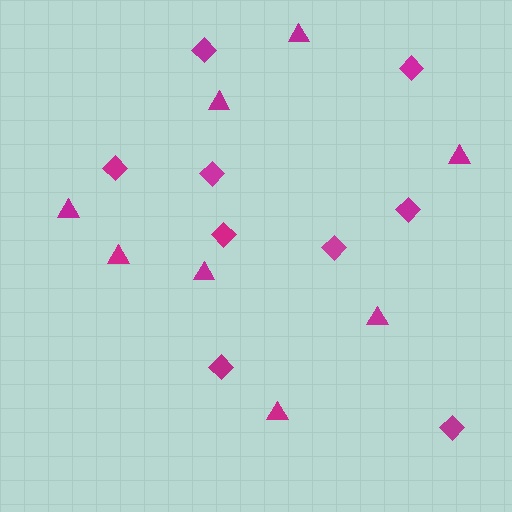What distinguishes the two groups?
There are 2 groups: one group of diamonds (9) and one group of triangles (8).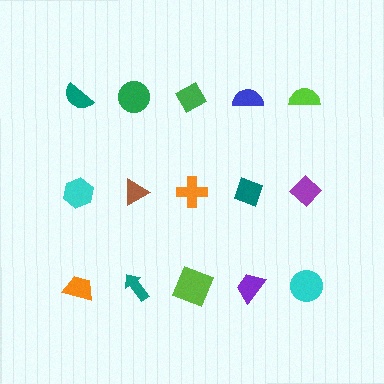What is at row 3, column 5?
A cyan circle.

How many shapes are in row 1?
5 shapes.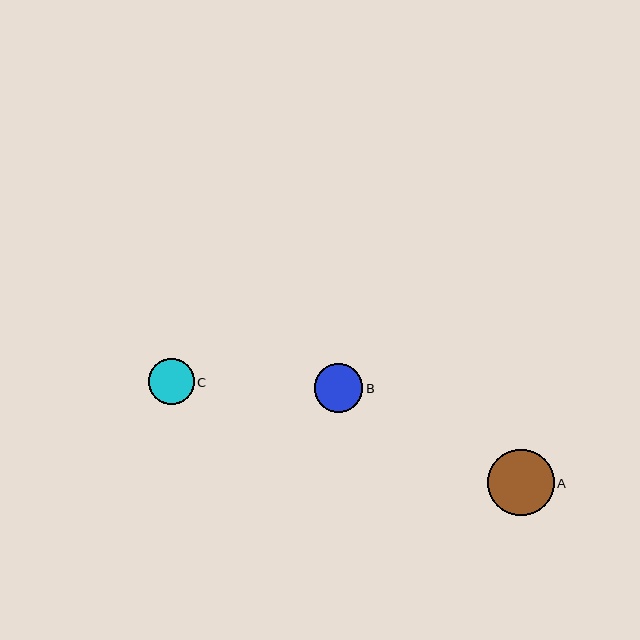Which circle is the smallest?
Circle C is the smallest with a size of approximately 46 pixels.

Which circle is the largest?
Circle A is the largest with a size of approximately 66 pixels.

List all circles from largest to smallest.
From largest to smallest: A, B, C.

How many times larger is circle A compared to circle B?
Circle A is approximately 1.4 times the size of circle B.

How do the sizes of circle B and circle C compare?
Circle B and circle C are approximately the same size.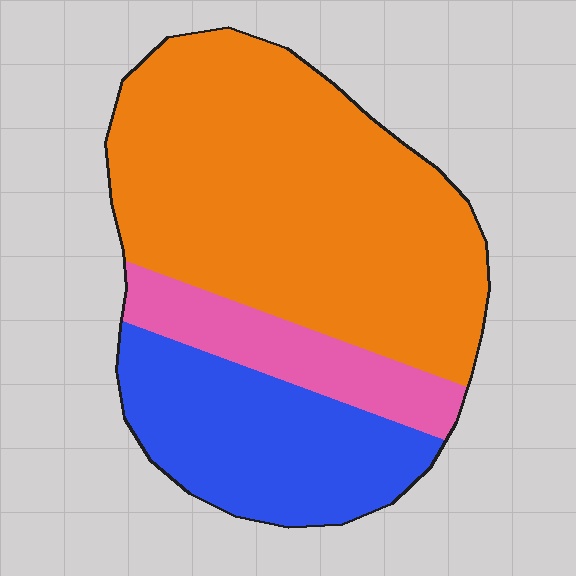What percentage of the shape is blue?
Blue takes up about one quarter (1/4) of the shape.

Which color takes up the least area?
Pink, at roughly 15%.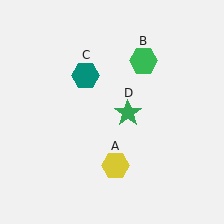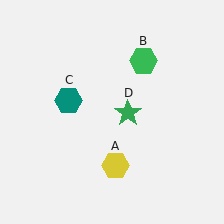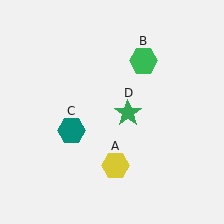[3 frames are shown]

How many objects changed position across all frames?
1 object changed position: teal hexagon (object C).